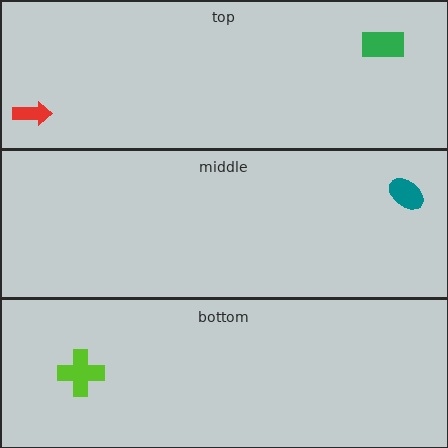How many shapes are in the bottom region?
1.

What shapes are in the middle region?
The teal ellipse.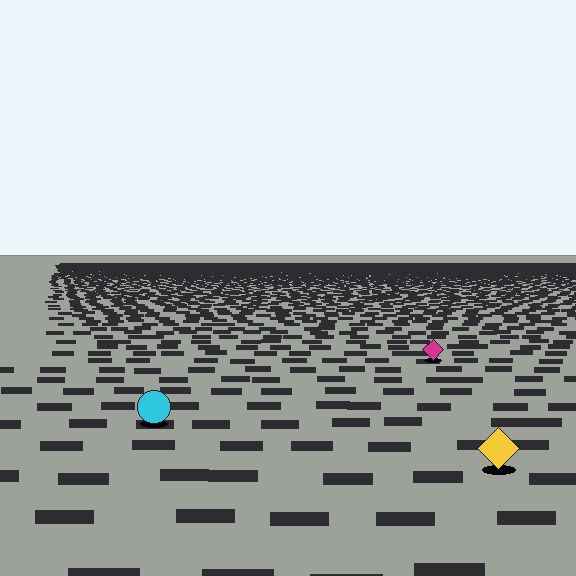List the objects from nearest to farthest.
From nearest to farthest: the yellow diamond, the cyan circle, the magenta diamond.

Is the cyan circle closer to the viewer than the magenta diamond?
Yes. The cyan circle is closer — you can tell from the texture gradient: the ground texture is coarser near it.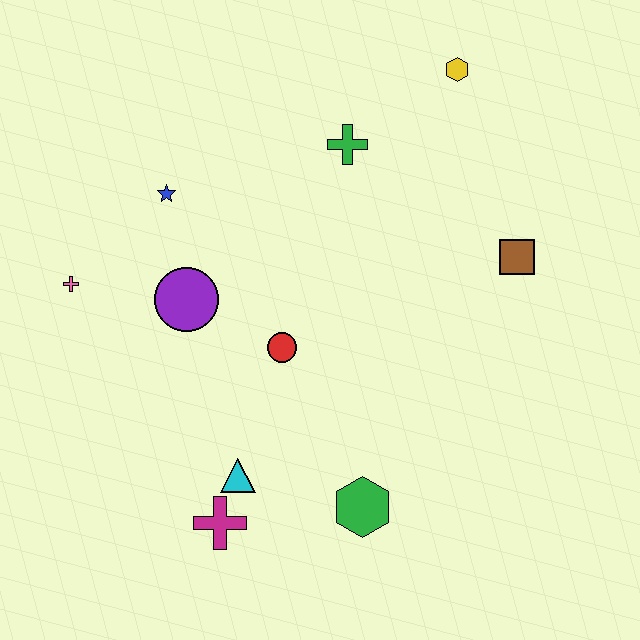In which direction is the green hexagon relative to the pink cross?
The green hexagon is to the right of the pink cross.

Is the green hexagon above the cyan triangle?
No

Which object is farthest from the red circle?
The yellow hexagon is farthest from the red circle.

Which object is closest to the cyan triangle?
The magenta cross is closest to the cyan triangle.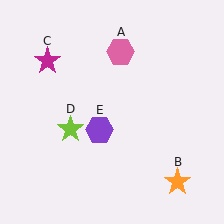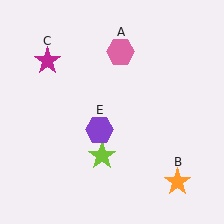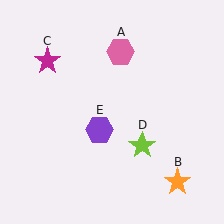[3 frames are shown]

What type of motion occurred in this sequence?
The lime star (object D) rotated counterclockwise around the center of the scene.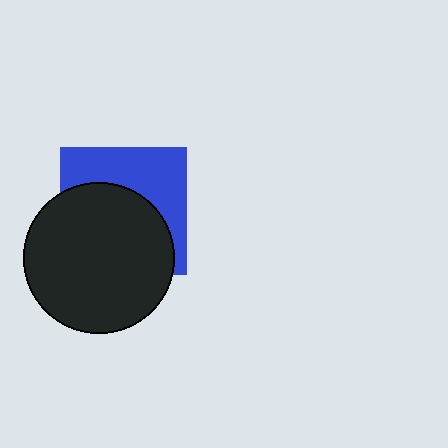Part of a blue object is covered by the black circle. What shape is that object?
It is a square.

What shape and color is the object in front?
The object in front is a black circle.